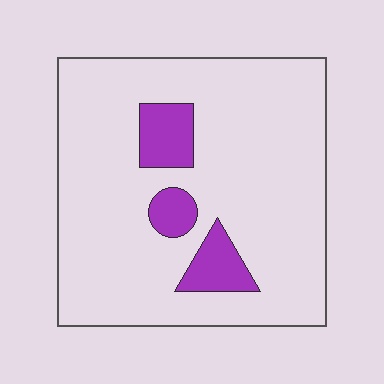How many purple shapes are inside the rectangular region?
3.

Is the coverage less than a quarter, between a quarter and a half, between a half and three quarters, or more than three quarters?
Less than a quarter.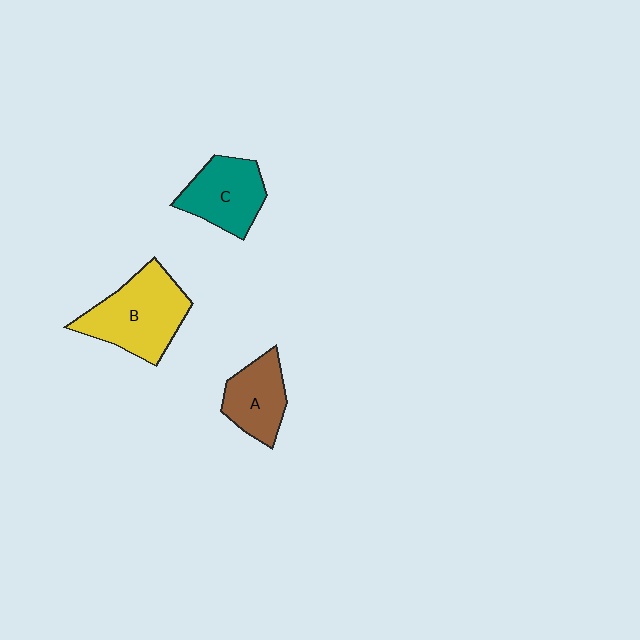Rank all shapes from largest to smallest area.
From largest to smallest: B (yellow), C (teal), A (brown).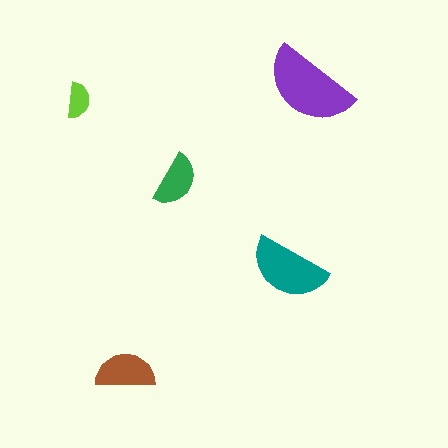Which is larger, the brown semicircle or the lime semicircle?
The brown one.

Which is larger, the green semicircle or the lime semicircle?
The green one.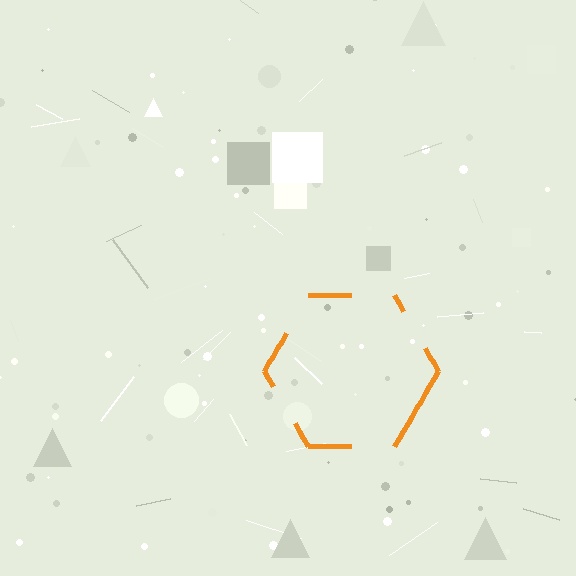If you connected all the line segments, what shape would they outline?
They would outline a hexagon.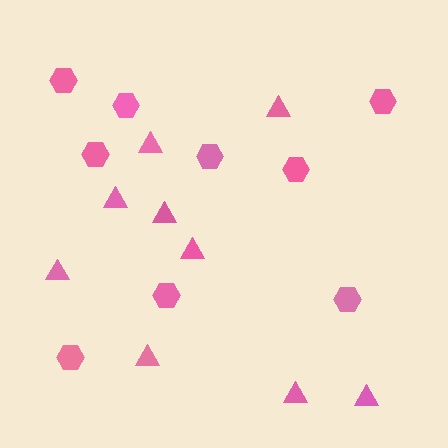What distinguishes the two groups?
There are 2 groups: one group of hexagons (9) and one group of triangles (9).